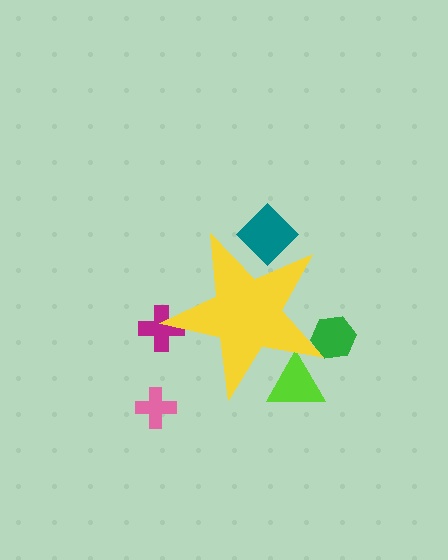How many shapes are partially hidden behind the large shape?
4 shapes are partially hidden.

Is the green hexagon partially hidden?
Yes, the green hexagon is partially hidden behind the yellow star.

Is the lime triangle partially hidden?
Yes, the lime triangle is partially hidden behind the yellow star.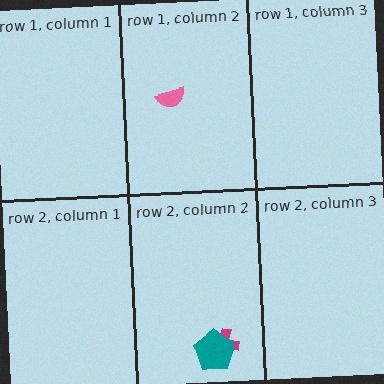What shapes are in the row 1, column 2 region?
The pink semicircle.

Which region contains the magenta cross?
The row 2, column 2 region.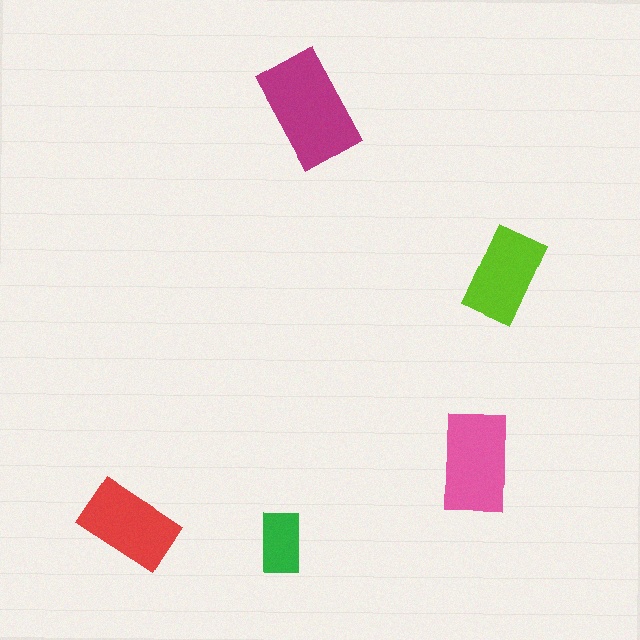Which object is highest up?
The magenta rectangle is topmost.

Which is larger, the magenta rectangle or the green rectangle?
The magenta one.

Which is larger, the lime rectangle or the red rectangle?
The red one.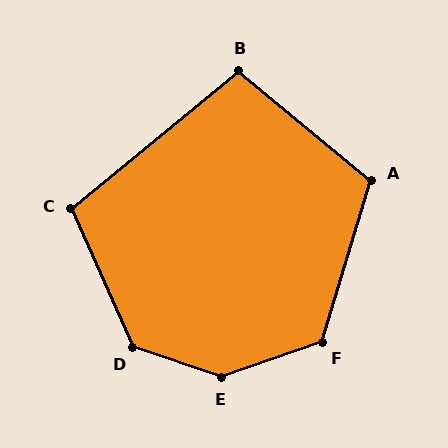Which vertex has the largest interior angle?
E, at approximately 142 degrees.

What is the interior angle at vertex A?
Approximately 113 degrees (obtuse).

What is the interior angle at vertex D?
Approximately 133 degrees (obtuse).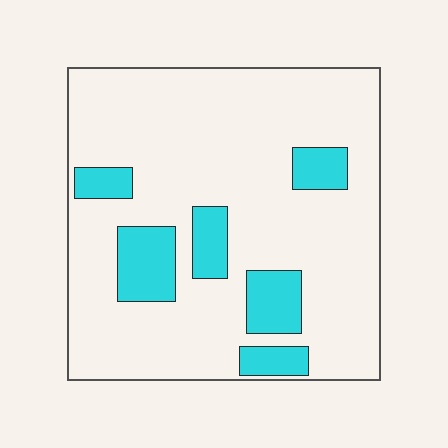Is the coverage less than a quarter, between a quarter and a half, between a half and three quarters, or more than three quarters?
Less than a quarter.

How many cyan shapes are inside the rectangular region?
6.